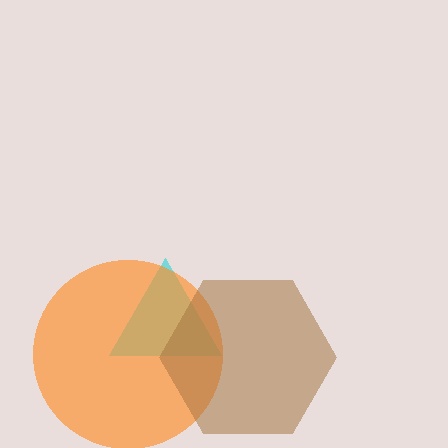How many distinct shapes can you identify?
There are 3 distinct shapes: a cyan triangle, an orange circle, a brown hexagon.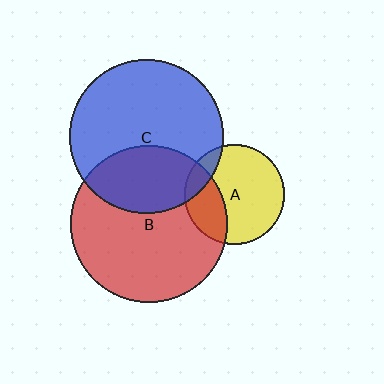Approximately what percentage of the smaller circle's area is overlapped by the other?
Approximately 35%.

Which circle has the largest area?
Circle B (red).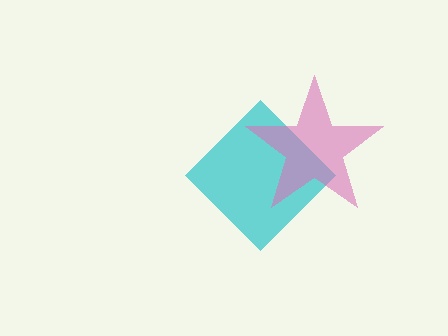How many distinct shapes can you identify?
There are 2 distinct shapes: a cyan diamond, a pink star.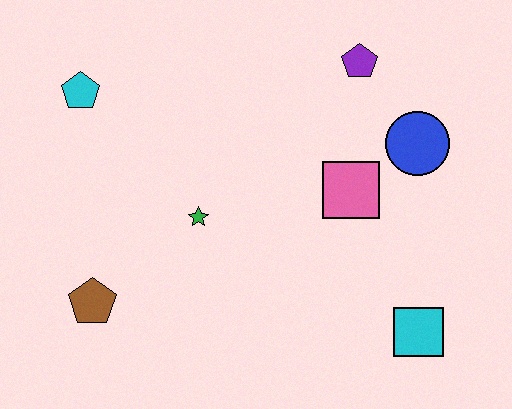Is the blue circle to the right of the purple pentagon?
Yes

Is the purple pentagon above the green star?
Yes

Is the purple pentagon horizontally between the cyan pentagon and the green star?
No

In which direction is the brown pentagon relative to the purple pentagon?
The brown pentagon is to the left of the purple pentagon.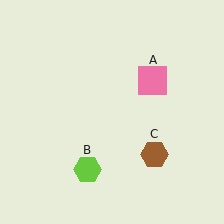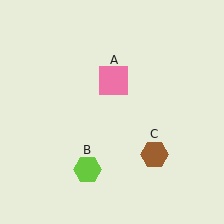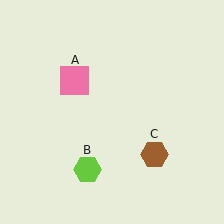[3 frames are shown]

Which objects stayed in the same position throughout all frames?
Lime hexagon (object B) and brown hexagon (object C) remained stationary.